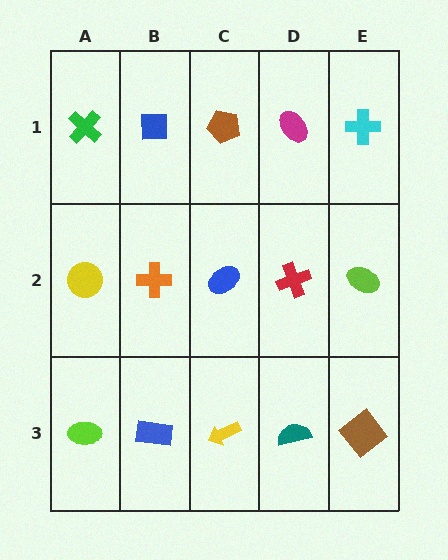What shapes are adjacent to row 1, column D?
A red cross (row 2, column D), a brown pentagon (row 1, column C), a cyan cross (row 1, column E).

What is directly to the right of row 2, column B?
A blue ellipse.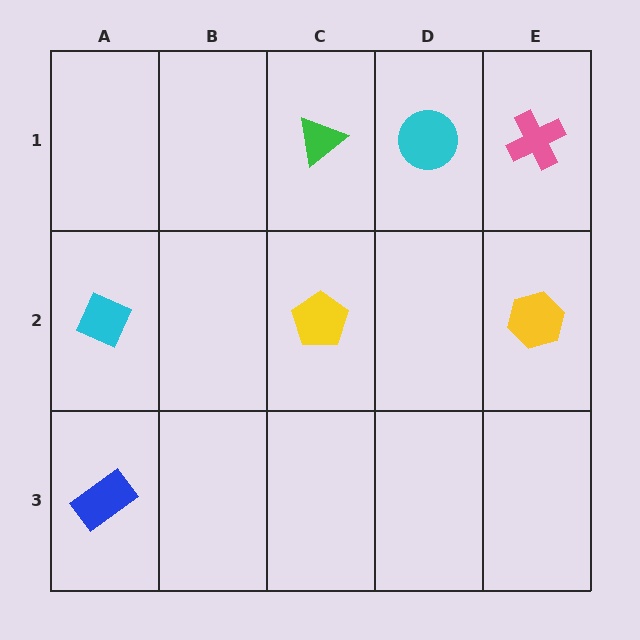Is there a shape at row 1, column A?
No, that cell is empty.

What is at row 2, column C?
A yellow pentagon.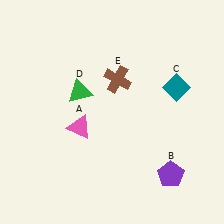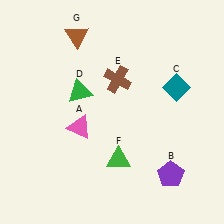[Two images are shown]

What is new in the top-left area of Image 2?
A brown triangle (G) was added in the top-left area of Image 2.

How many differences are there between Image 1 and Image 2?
There are 2 differences between the two images.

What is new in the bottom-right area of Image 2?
A green triangle (F) was added in the bottom-right area of Image 2.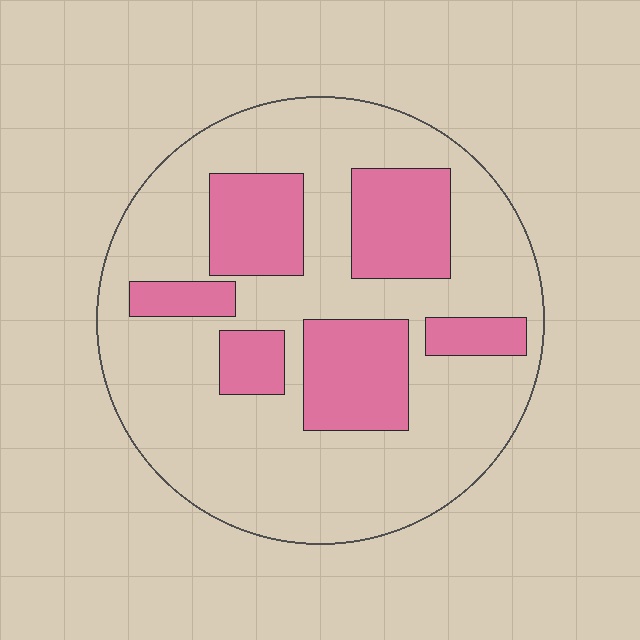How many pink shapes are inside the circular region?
6.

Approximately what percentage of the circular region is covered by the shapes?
Approximately 30%.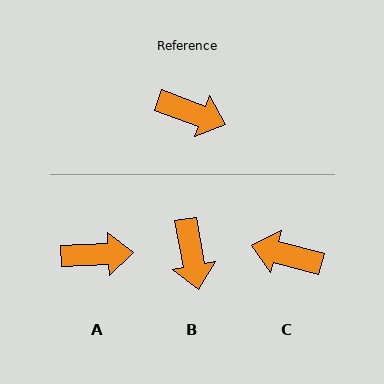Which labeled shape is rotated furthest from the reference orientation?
C, about 174 degrees away.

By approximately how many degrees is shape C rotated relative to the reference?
Approximately 174 degrees clockwise.